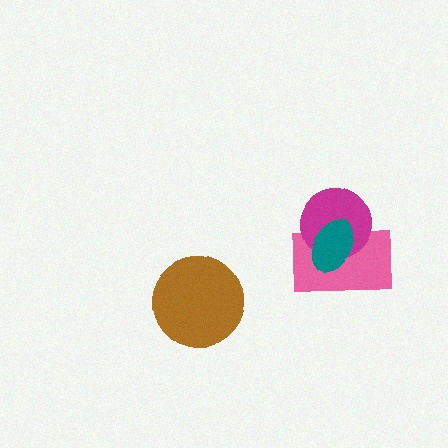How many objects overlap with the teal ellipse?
2 objects overlap with the teal ellipse.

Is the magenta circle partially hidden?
Yes, it is partially covered by another shape.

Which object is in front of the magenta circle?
The teal ellipse is in front of the magenta circle.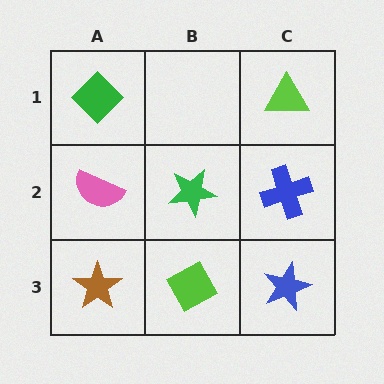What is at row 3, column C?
A blue star.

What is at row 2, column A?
A pink semicircle.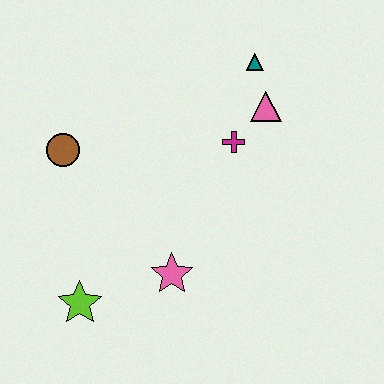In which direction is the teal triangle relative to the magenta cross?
The teal triangle is above the magenta cross.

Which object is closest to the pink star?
The lime star is closest to the pink star.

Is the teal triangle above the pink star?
Yes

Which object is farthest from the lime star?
The teal triangle is farthest from the lime star.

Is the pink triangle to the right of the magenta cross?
Yes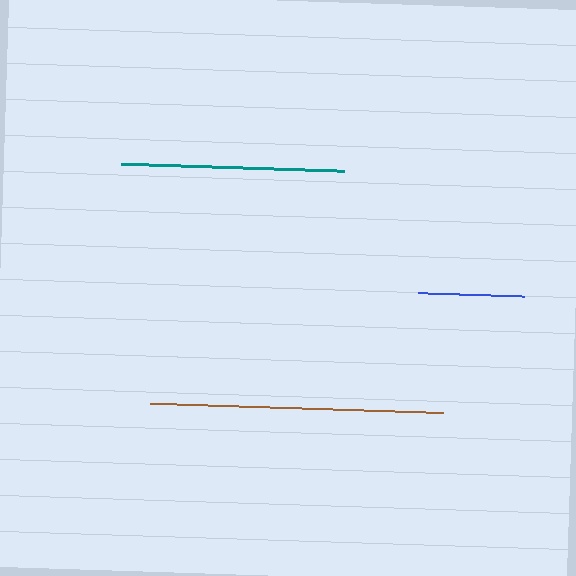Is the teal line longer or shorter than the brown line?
The brown line is longer than the teal line.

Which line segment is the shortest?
The blue line is the shortest at approximately 106 pixels.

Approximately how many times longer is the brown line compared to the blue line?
The brown line is approximately 2.8 times the length of the blue line.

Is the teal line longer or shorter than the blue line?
The teal line is longer than the blue line.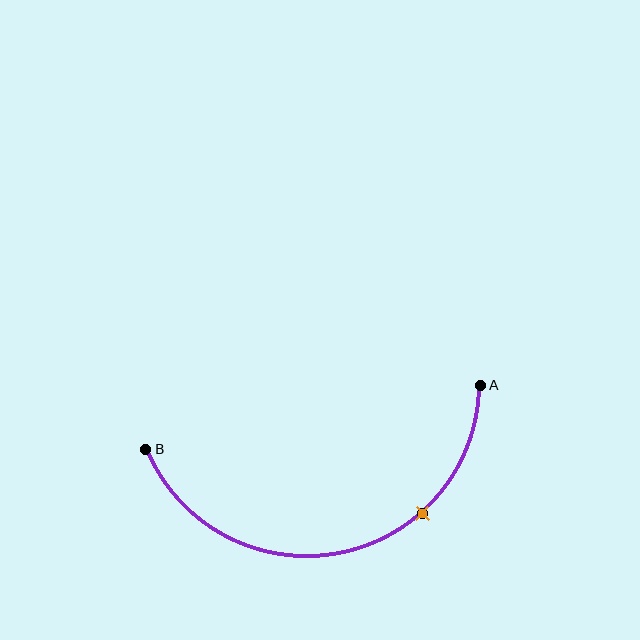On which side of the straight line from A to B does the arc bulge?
The arc bulges below the straight line connecting A and B.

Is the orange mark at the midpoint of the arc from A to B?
No. The orange mark lies on the arc but is closer to endpoint A. The arc midpoint would be at the point on the curve equidistant along the arc from both A and B.